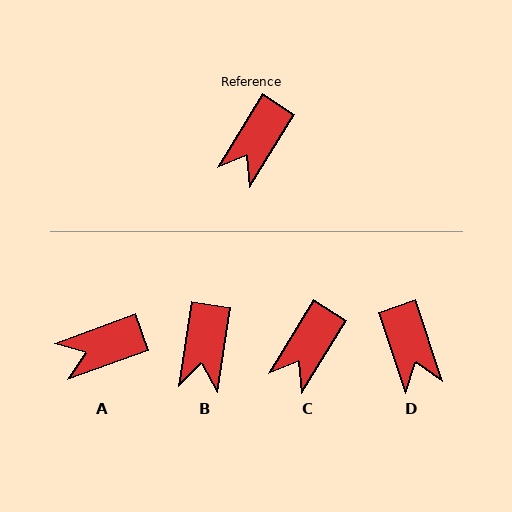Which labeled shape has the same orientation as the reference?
C.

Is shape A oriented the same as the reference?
No, it is off by about 39 degrees.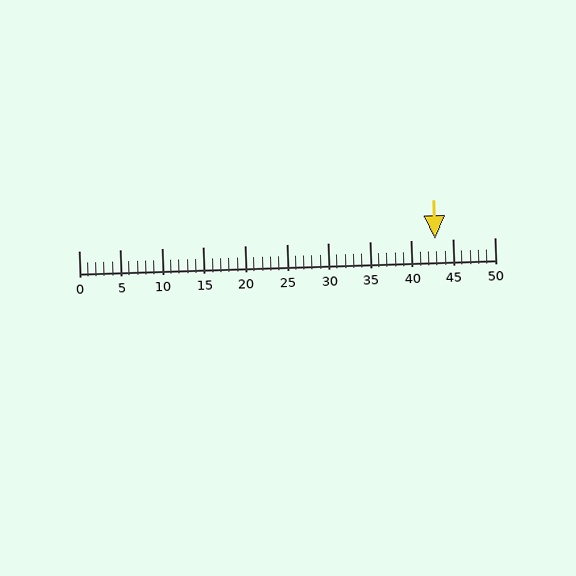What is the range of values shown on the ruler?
The ruler shows values from 0 to 50.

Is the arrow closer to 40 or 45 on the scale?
The arrow is closer to 45.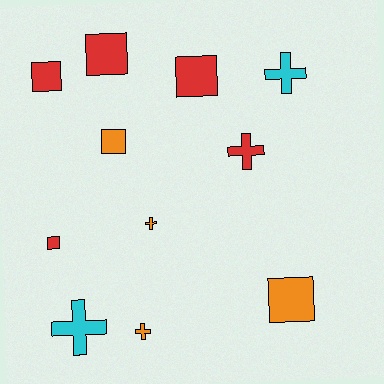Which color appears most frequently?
Red, with 5 objects.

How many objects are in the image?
There are 11 objects.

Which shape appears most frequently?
Square, with 6 objects.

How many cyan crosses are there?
There are 2 cyan crosses.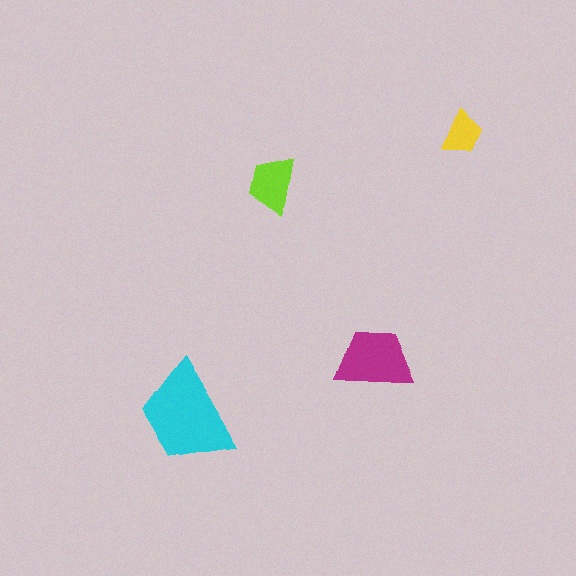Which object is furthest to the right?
The yellow trapezoid is rightmost.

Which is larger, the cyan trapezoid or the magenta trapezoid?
The cyan one.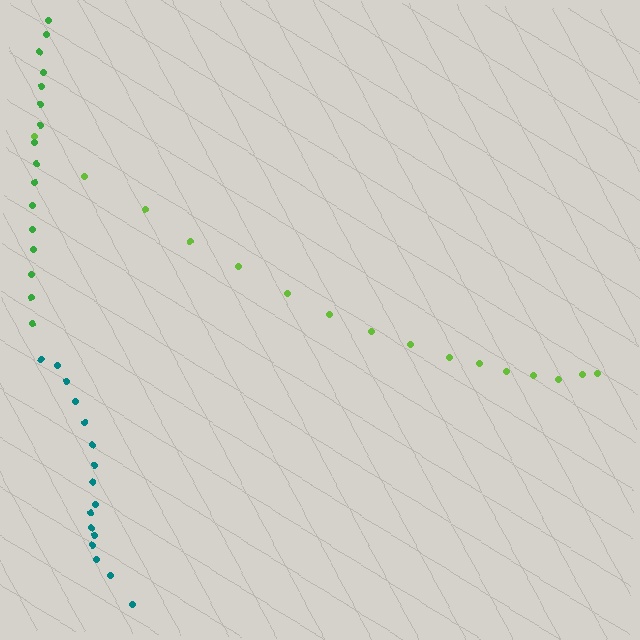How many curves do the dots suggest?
There are 3 distinct paths.